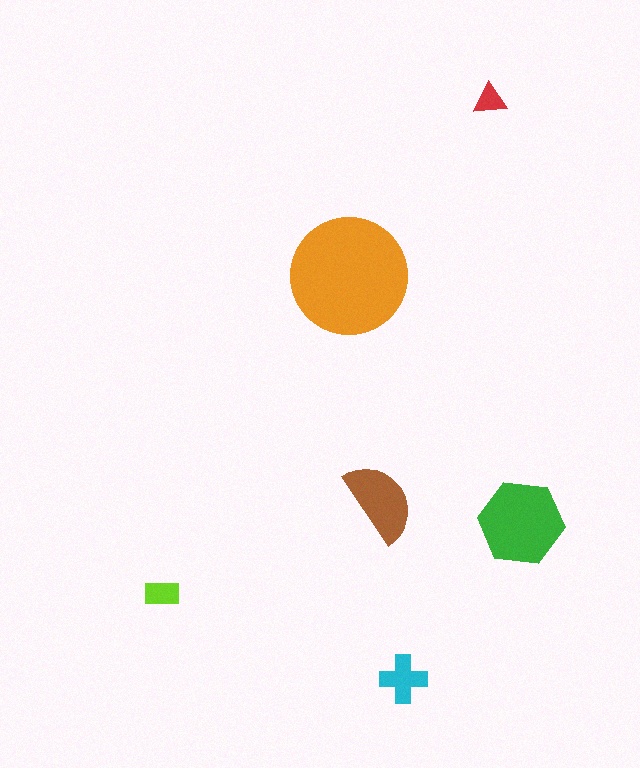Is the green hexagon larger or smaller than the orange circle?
Smaller.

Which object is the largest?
The orange circle.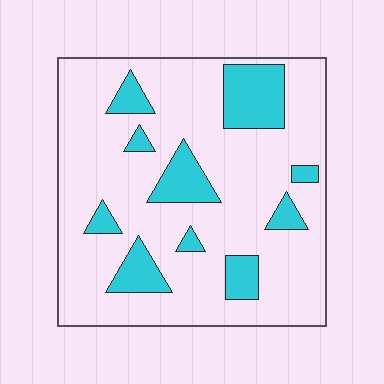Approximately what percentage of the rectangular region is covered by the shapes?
Approximately 20%.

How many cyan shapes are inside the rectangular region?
10.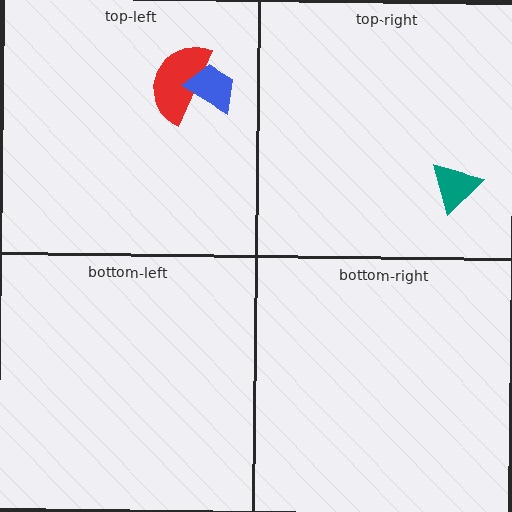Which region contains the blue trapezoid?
The top-left region.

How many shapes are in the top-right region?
1.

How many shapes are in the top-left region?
2.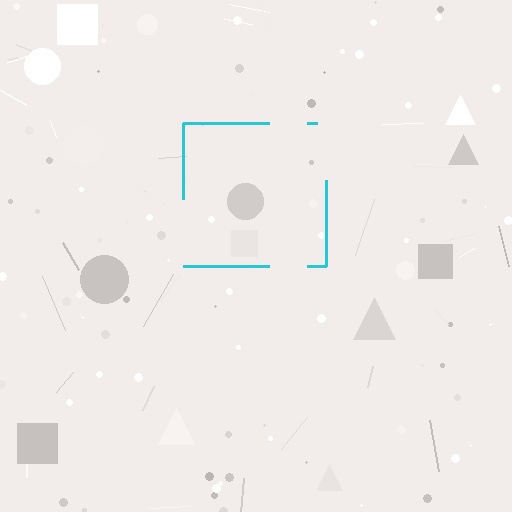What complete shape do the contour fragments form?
The contour fragments form a square.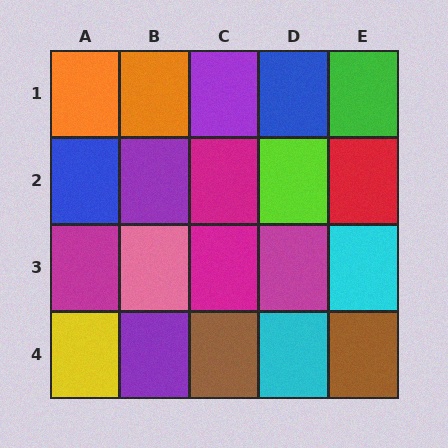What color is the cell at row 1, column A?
Orange.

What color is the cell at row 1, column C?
Purple.